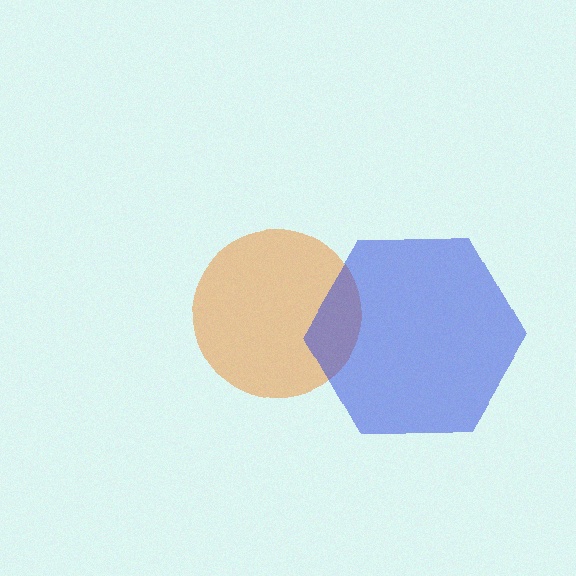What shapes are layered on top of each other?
The layered shapes are: an orange circle, a blue hexagon.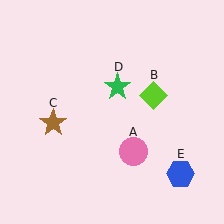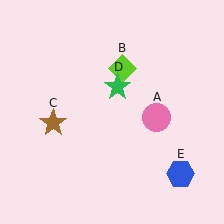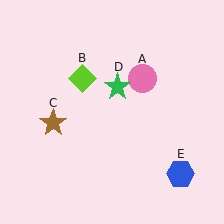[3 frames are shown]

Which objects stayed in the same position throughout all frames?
Brown star (object C) and green star (object D) and blue hexagon (object E) remained stationary.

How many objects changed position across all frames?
2 objects changed position: pink circle (object A), lime diamond (object B).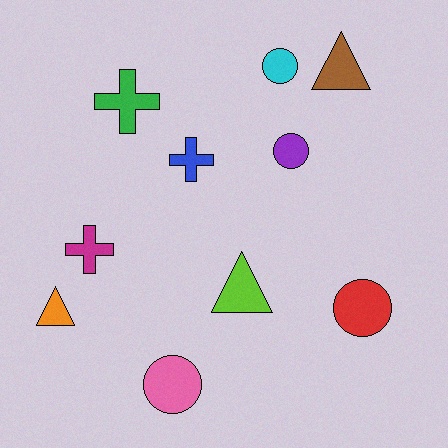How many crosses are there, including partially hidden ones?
There are 3 crosses.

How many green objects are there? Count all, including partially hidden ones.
There is 1 green object.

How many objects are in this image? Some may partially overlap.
There are 10 objects.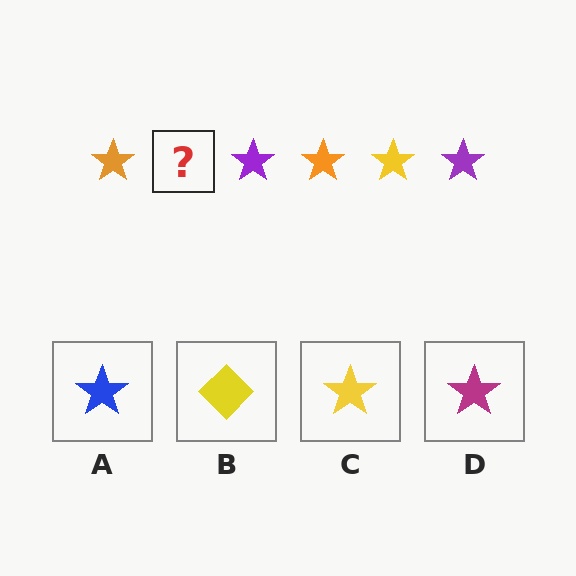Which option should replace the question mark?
Option C.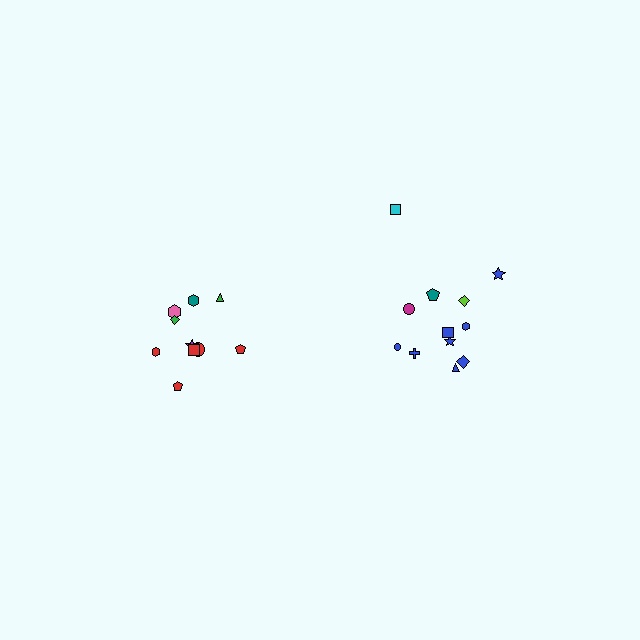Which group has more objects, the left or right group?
The right group.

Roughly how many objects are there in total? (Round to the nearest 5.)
Roughly 20 objects in total.